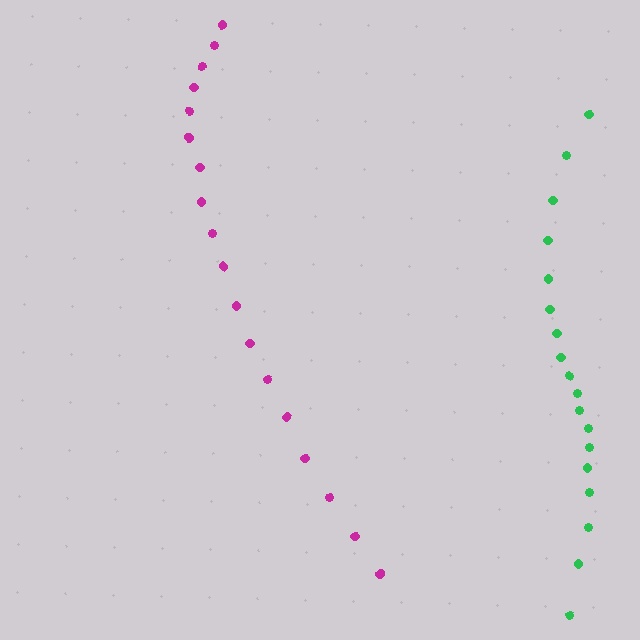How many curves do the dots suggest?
There are 2 distinct paths.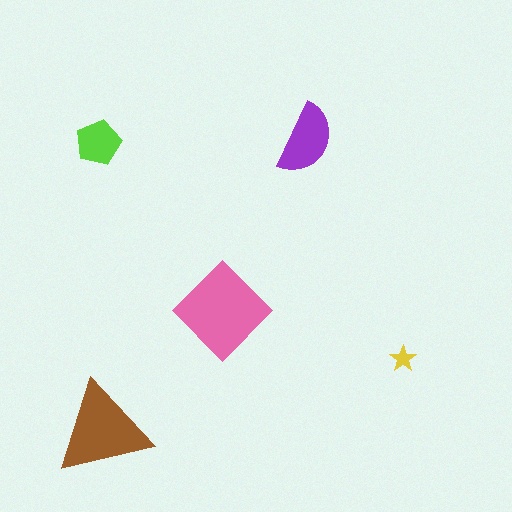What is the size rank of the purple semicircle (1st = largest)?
3rd.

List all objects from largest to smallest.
The pink diamond, the brown triangle, the purple semicircle, the lime pentagon, the yellow star.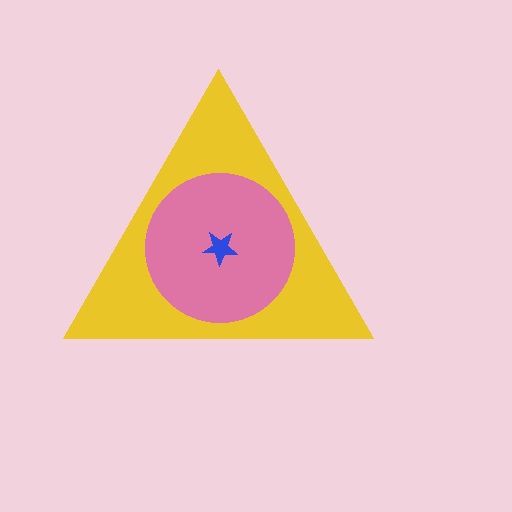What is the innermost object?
The blue star.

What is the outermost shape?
The yellow triangle.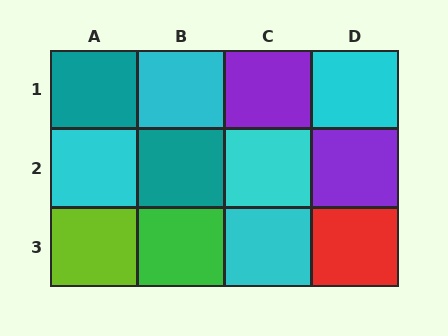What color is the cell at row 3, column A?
Lime.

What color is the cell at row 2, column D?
Purple.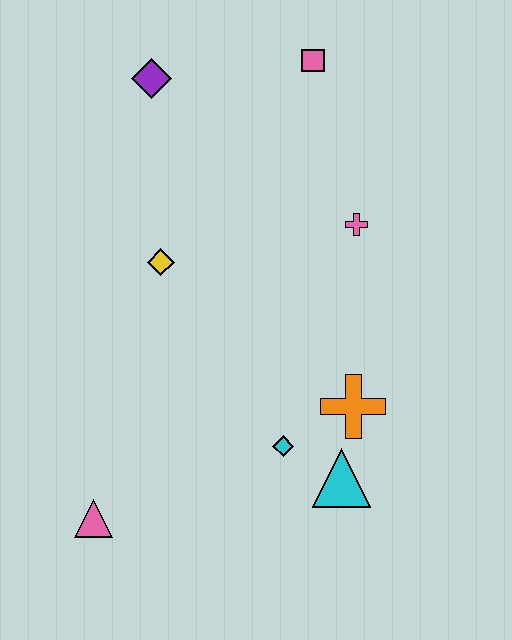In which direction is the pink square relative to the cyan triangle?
The pink square is above the cyan triangle.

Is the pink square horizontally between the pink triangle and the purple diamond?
No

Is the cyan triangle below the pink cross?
Yes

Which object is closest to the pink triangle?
The cyan diamond is closest to the pink triangle.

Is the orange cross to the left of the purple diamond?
No